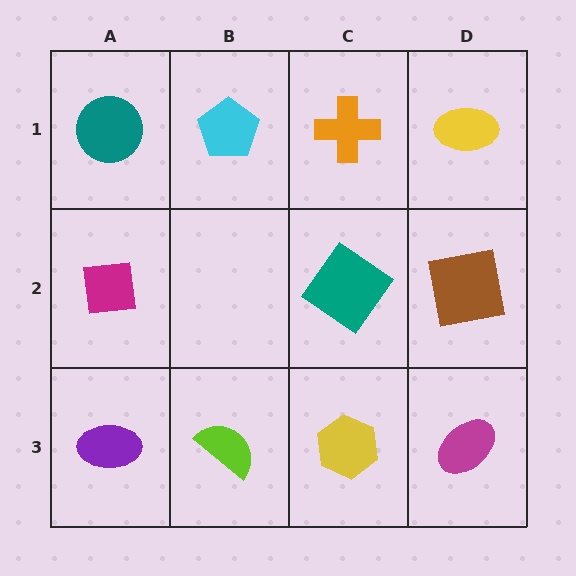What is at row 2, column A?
A magenta square.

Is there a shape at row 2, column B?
No, that cell is empty.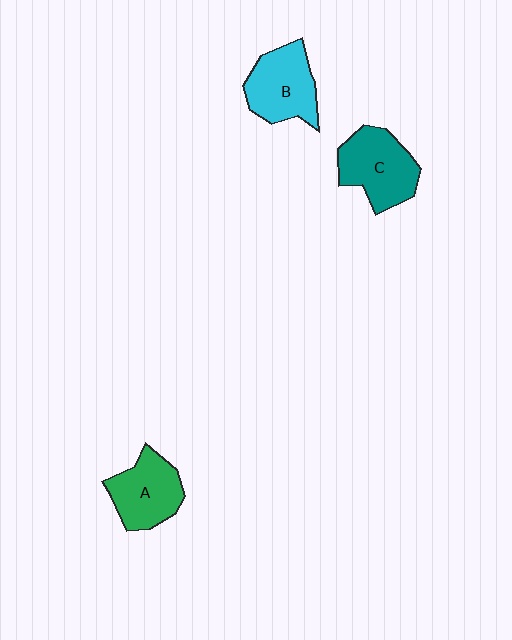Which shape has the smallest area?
Shape A (green).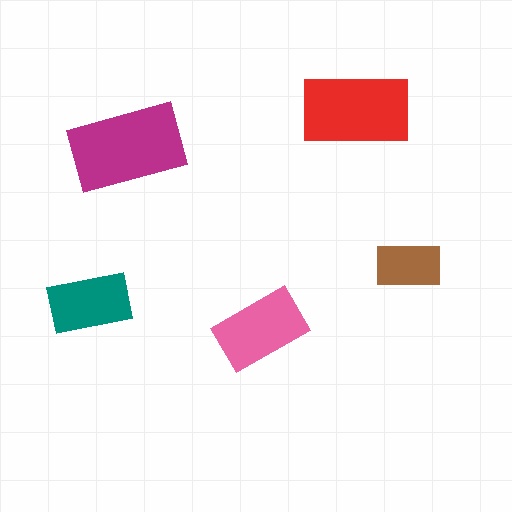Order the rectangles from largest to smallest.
the magenta one, the red one, the pink one, the teal one, the brown one.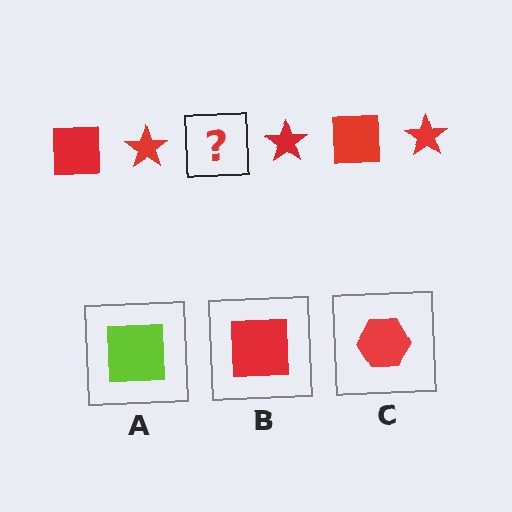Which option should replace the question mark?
Option B.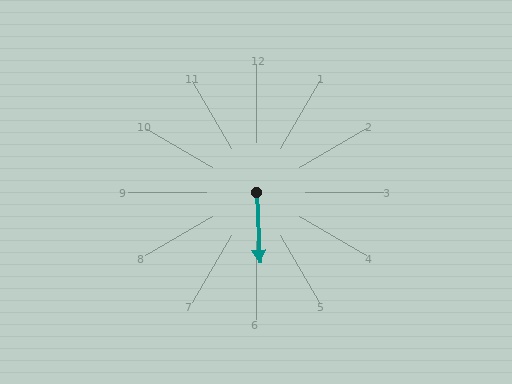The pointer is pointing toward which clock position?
Roughly 6 o'clock.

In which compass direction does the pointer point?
South.